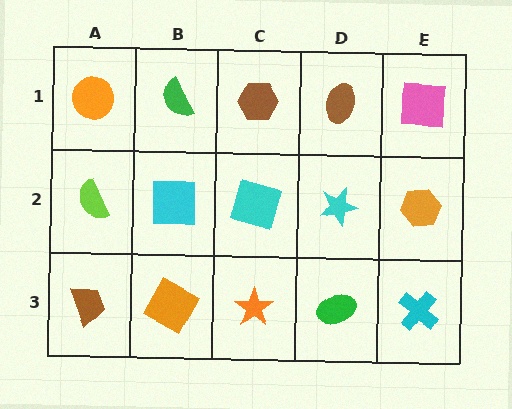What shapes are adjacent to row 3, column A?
A lime semicircle (row 2, column A), an orange square (row 3, column B).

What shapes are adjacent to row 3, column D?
A cyan star (row 2, column D), an orange star (row 3, column C), a cyan cross (row 3, column E).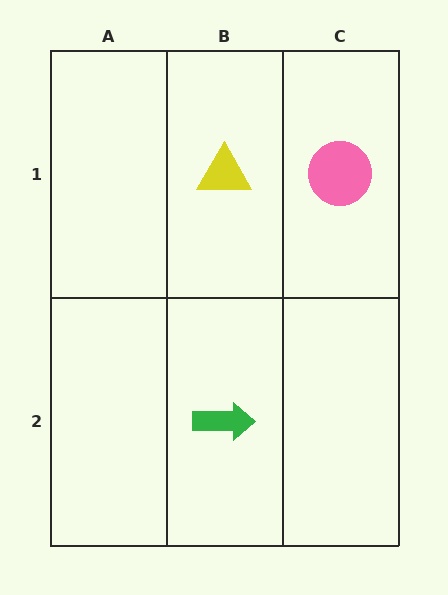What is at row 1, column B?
A yellow triangle.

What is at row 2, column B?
A green arrow.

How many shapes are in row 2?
1 shape.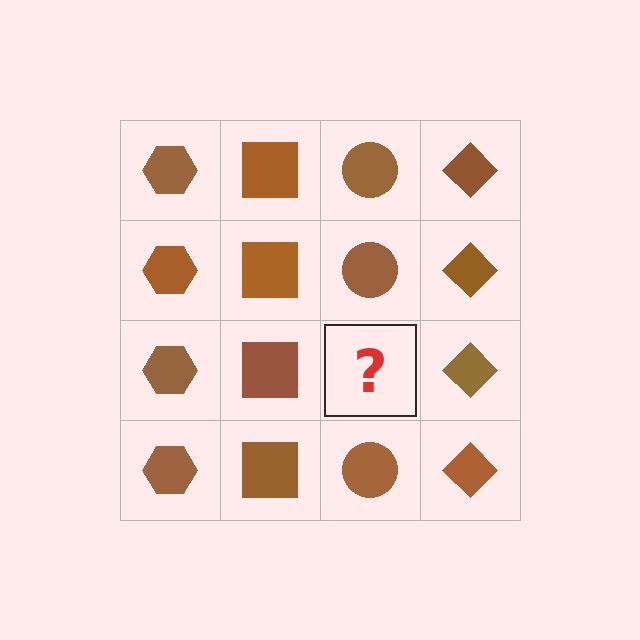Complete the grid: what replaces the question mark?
The question mark should be replaced with a brown circle.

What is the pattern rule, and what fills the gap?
The rule is that each column has a consistent shape. The gap should be filled with a brown circle.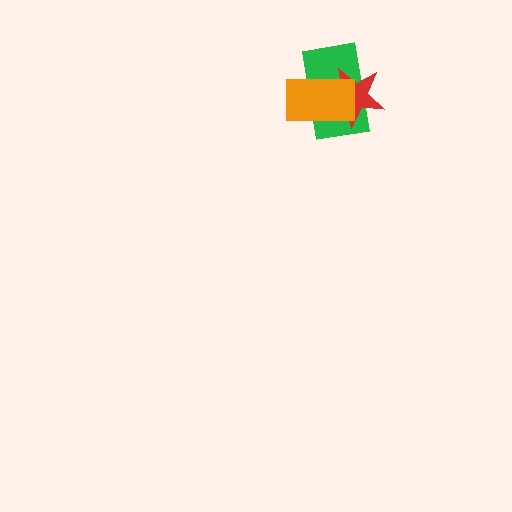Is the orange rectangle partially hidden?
No, no other shape covers it.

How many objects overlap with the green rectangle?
2 objects overlap with the green rectangle.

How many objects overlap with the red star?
2 objects overlap with the red star.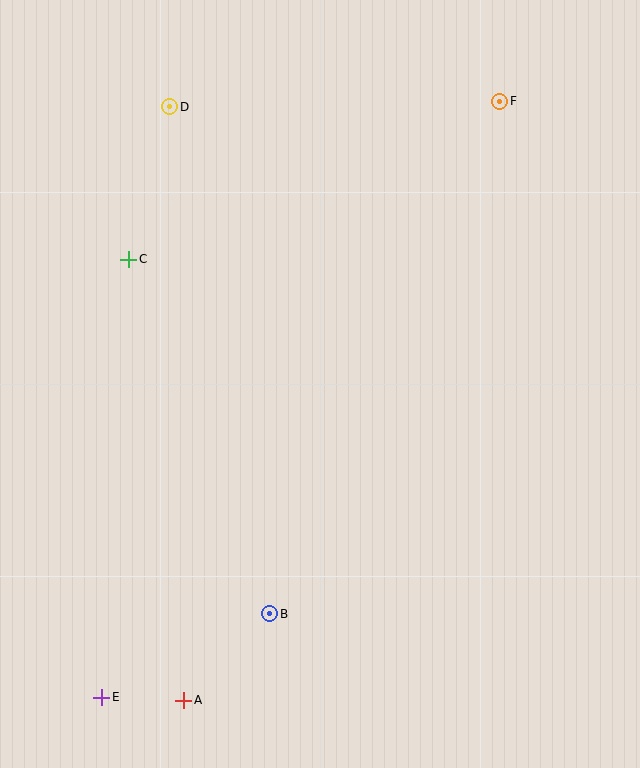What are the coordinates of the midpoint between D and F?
The midpoint between D and F is at (335, 104).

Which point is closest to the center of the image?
Point C at (129, 259) is closest to the center.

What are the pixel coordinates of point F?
Point F is at (500, 101).